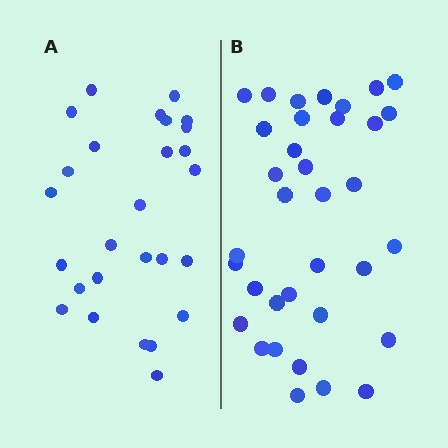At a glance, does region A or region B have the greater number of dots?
Region B (the right region) has more dots.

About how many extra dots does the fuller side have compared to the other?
Region B has roughly 8 or so more dots than region A.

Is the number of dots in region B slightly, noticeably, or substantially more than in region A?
Region B has noticeably more, but not dramatically so. The ratio is roughly 1.3 to 1.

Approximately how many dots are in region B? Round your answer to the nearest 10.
About 40 dots. (The exact count is 35, which rounds to 40.)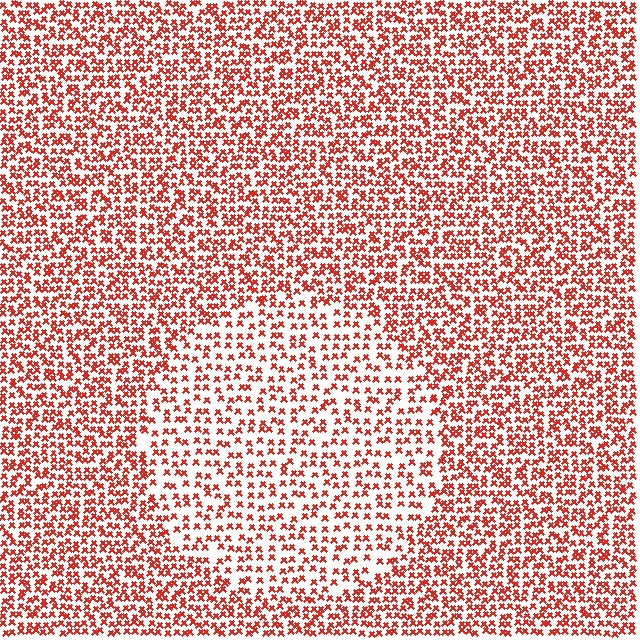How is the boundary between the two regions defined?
The boundary is defined by a change in element density (approximately 1.7x ratio). All elements are the same color, size, and shape.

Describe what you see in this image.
The image contains small red elements arranged at two different densities. A circle-shaped region is visible where the elements are less densely packed than the surrounding area.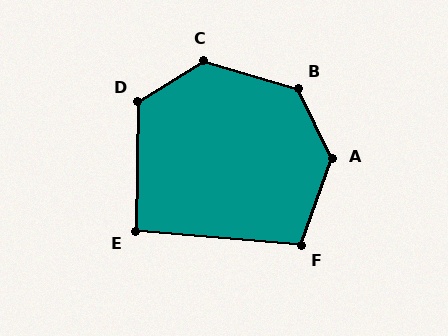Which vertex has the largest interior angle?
A, at approximately 134 degrees.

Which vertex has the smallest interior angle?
E, at approximately 94 degrees.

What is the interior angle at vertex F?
Approximately 105 degrees (obtuse).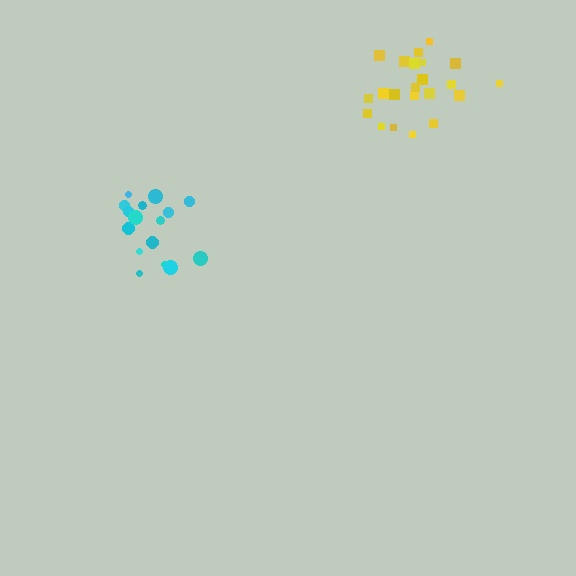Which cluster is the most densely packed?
Cyan.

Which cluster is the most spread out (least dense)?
Yellow.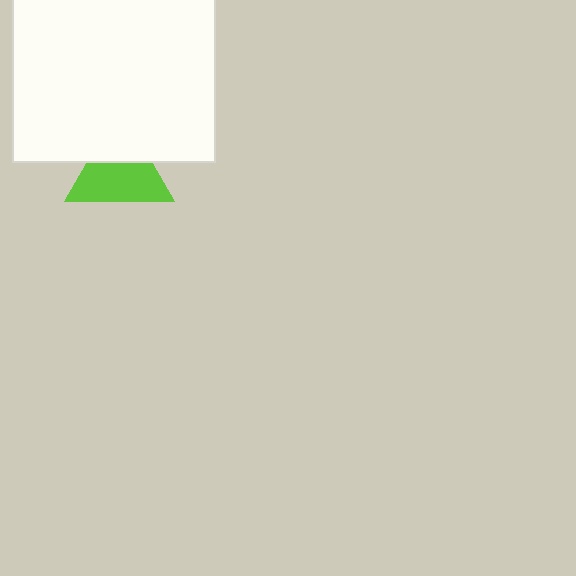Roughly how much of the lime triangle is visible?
About half of it is visible (roughly 64%).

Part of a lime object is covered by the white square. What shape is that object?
It is a triangle.